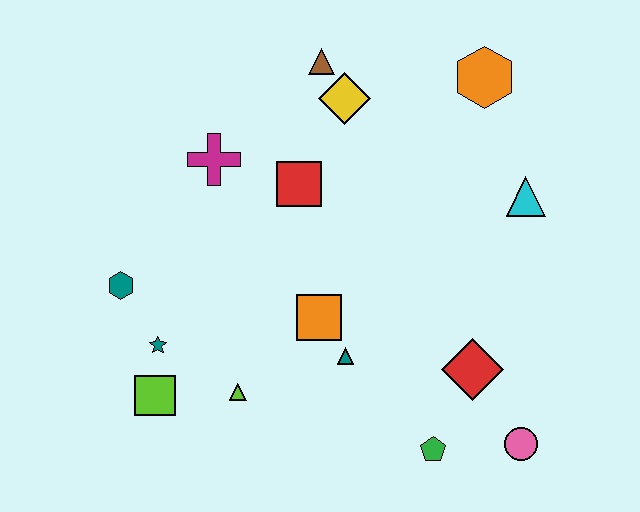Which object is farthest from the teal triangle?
The orange hexagon is farthest from the teal triangle.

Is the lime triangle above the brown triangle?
No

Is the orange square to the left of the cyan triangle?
Yes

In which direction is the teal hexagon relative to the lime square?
The teal hexagon is above the lime square.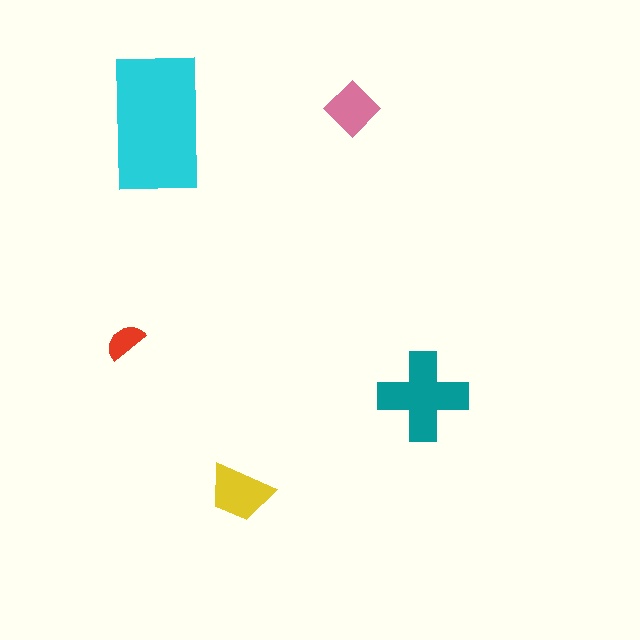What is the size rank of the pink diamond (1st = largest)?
4th.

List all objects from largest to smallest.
The cyan rectangle, the teal cross, the yellow trapezoid, the pink diamond, the red semicircle.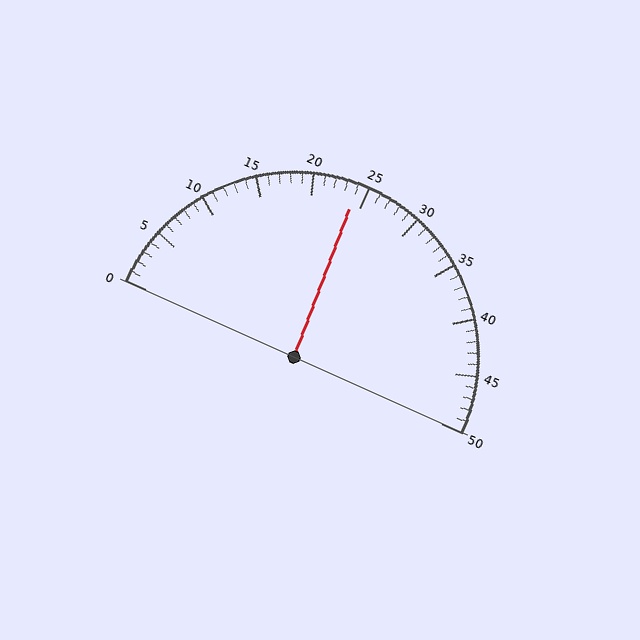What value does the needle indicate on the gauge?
The needle indicates approximately 24.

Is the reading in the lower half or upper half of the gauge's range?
The reading is in the lower half of the range (0 to 50).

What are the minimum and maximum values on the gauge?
The gauge ranges from 0 to 50.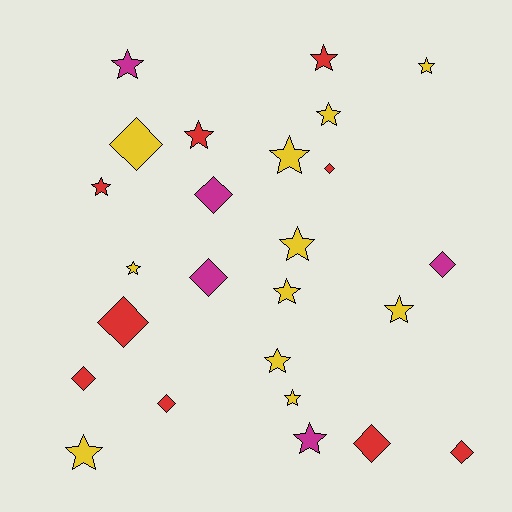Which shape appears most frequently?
Star, with 15 objects.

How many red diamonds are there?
There are 6 red diamonds.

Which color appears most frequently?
Yellow, with 11 objects.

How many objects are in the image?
There are 25 objects.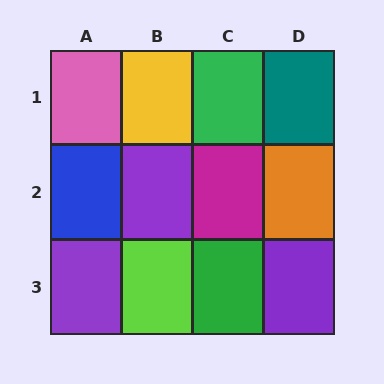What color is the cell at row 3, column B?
Lime.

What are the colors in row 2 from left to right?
Blue, purple, magenta, orange.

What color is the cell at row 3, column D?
Purple.